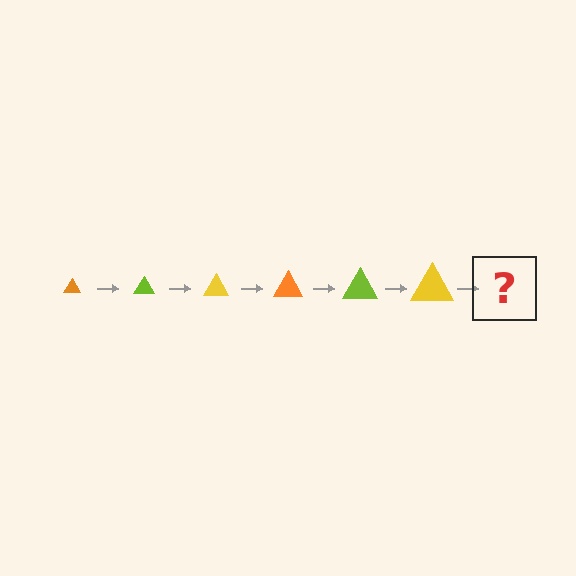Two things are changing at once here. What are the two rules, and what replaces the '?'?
The two rules are that the triangle grows larger each step and the color cycles through orange, lime, and yellow. The '?' should be an orange triangle, larger than the previous one.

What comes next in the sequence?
The next element should be an orange triangle, larger than the previous one.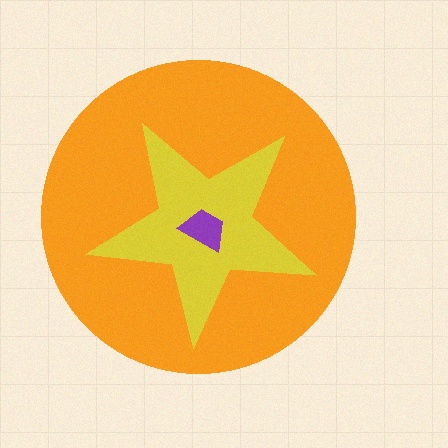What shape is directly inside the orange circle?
The yellow star.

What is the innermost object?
The purple trapezoid.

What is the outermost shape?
The orange circle.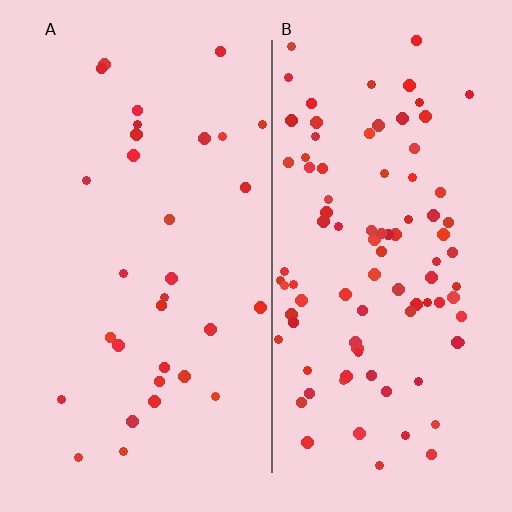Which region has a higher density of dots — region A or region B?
B (the right).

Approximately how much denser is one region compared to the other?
Approximately 3.0× — region B over region A.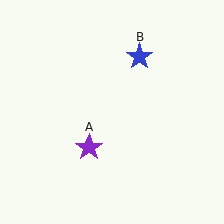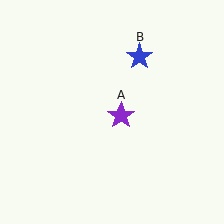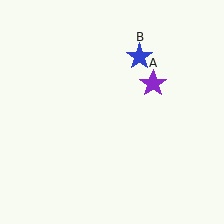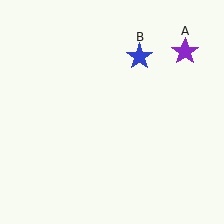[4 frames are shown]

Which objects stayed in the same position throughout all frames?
Blue star (object B) remained stationary.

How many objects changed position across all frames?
1 object changed position: purple star (object A).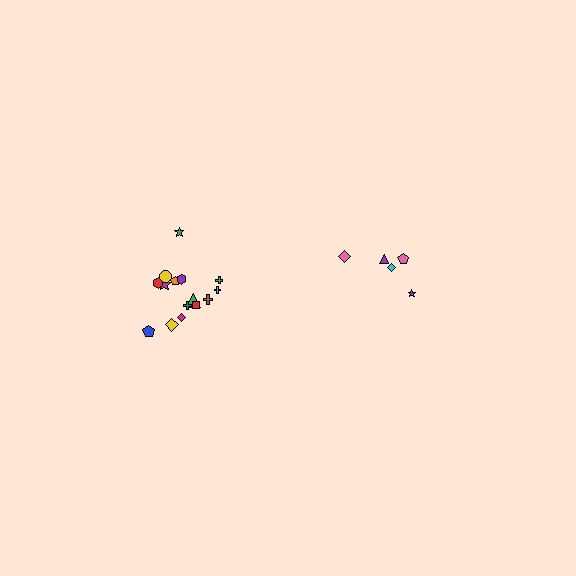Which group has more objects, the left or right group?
The left group.